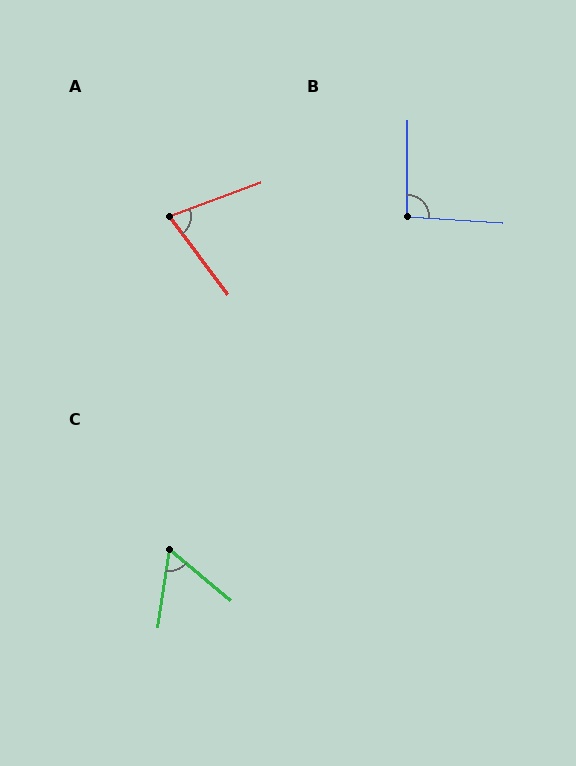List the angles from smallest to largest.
C (59°), A (73°), B (93°).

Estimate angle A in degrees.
Approximately 73 degrees.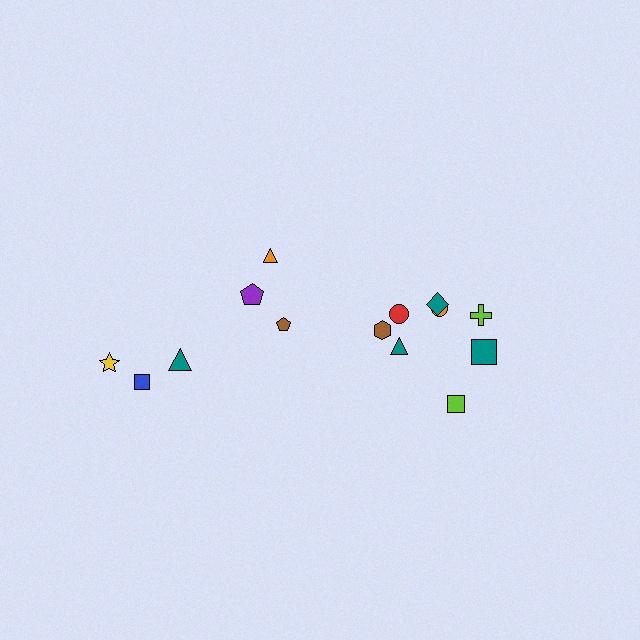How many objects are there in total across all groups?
There are 14 objects.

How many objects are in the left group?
There are 6 objects.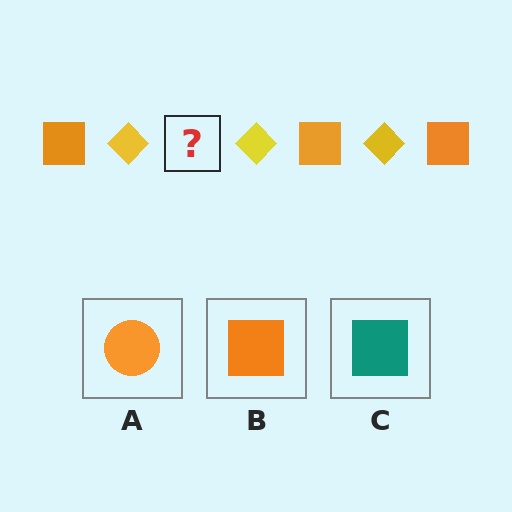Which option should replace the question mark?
Option B.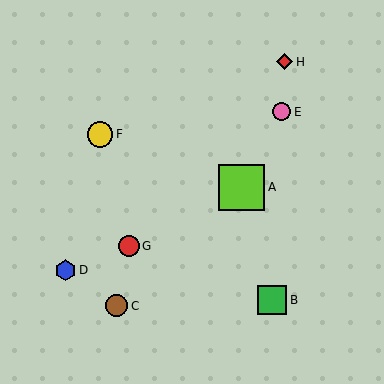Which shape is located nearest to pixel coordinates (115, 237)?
The red circle (labeled G) at (129, 246) is nearest to that location.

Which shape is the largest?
The lime square (labeled A) is the largest.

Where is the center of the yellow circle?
The center of the yellow circle is at (100, 135).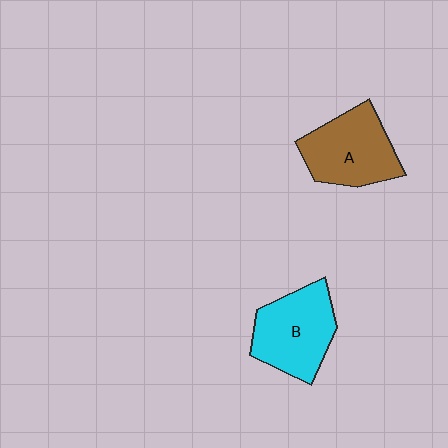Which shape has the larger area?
Shape B (cyan).